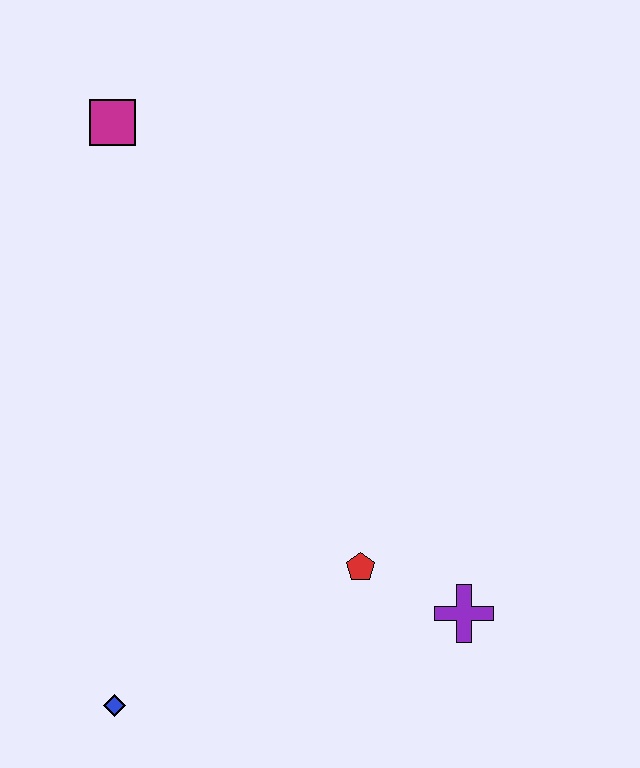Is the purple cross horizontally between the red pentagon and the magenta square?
No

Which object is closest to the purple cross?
The red pentagon is closest to the purple cross.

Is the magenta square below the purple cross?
No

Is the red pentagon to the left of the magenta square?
No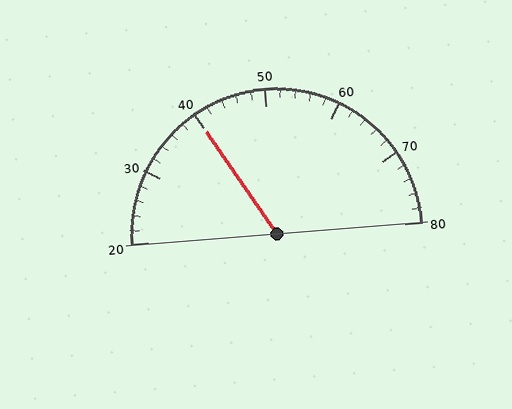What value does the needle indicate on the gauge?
The needle indicates approximately 40.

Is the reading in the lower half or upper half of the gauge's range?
The reading is in the lower half of the range (20 to 80).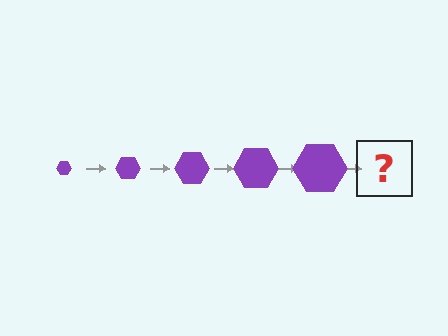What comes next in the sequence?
The next element should be a purple hexagon, larger than the previous one.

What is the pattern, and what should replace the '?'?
The pattern is that the hexagon gets progressively larger each step. The '?' should be a purple hexagon, larger than the previous one.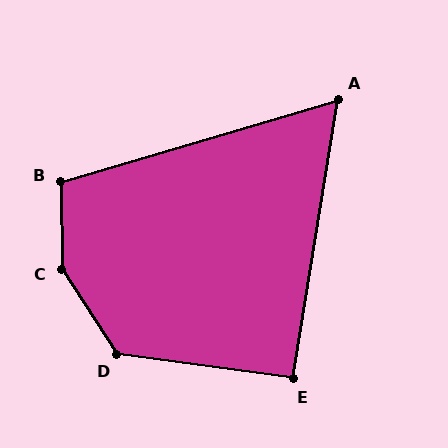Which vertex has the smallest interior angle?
A, at approximately 64 degrees.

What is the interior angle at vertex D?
Approximately 131 degrees (obtuse).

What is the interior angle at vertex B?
Approximately 106 degrees (obtuse).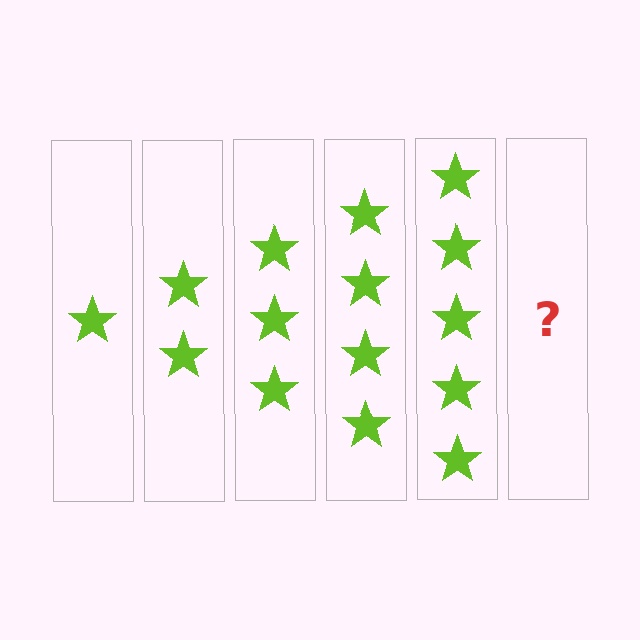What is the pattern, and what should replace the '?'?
The pattern is that each step adds one more star. The '?' should be 6 stars.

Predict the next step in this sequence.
The next step is 6 stars.